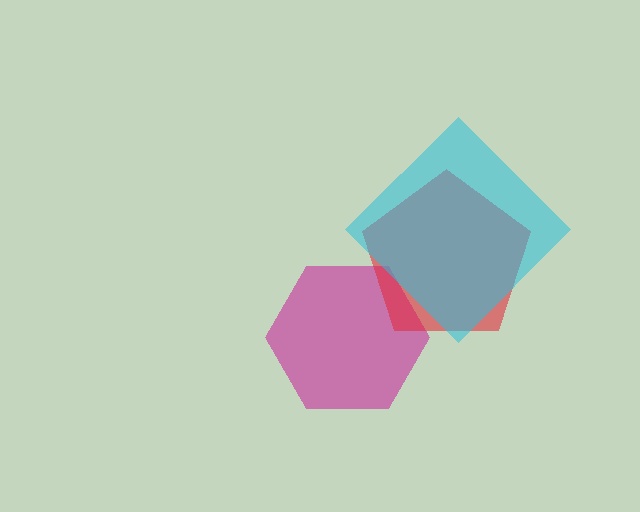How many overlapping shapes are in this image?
There are 3 overlapping shapes in the image.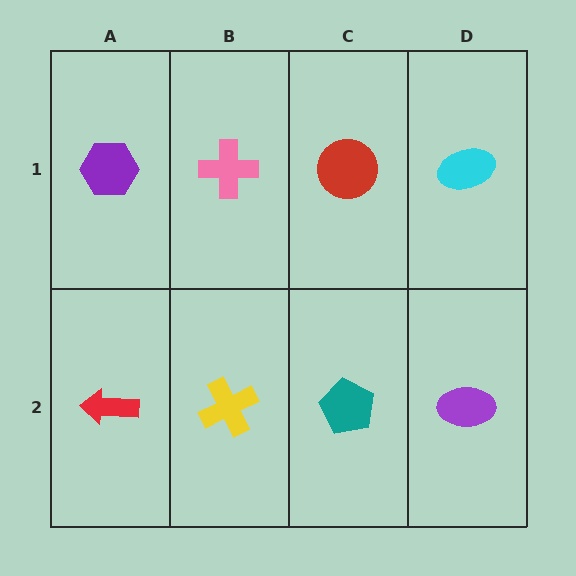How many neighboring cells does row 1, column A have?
2.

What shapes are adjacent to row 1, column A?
A red arrow (row 2, column A), a pink cross (row 1, column B).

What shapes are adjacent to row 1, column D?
A purple ellipse (row 2, column D), a red circle (row 1, column C).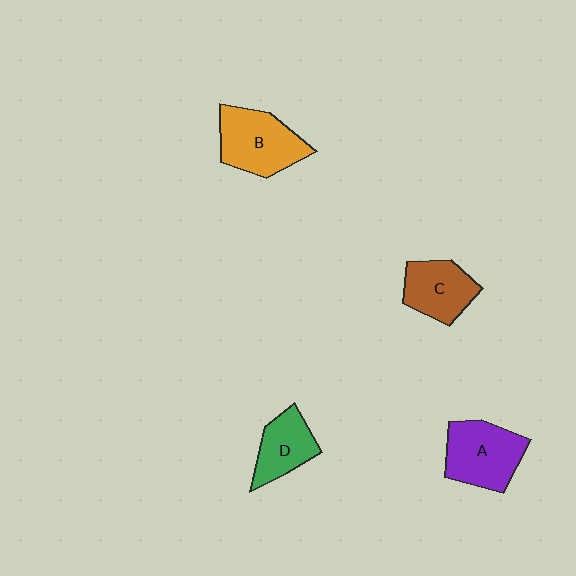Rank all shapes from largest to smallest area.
From largest to smallest: B (orange), A (purple), C (brown), D (green).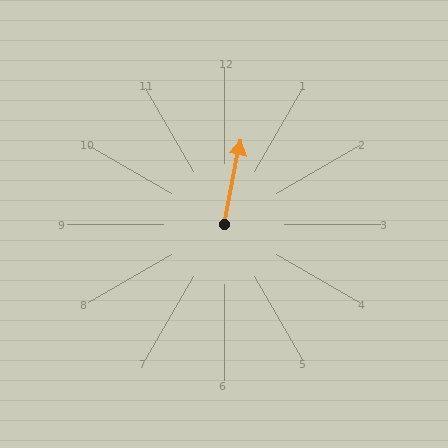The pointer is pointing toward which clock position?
Roughly 12 o'clock.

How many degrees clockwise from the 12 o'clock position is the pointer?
Approximately 11 degrees.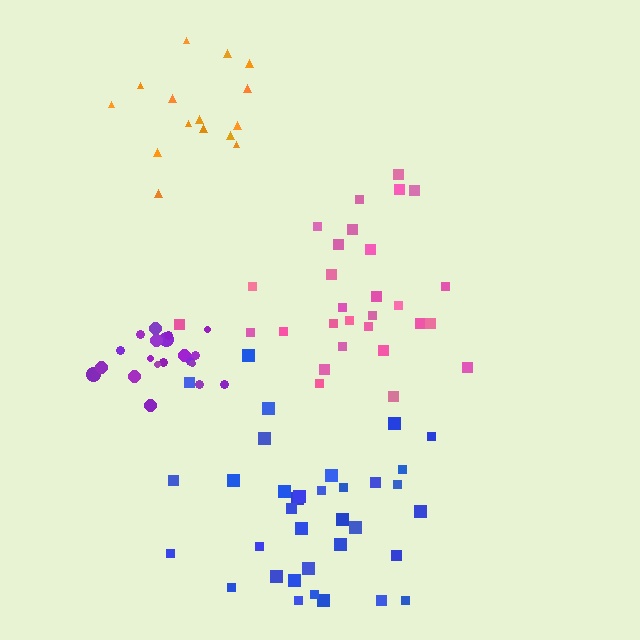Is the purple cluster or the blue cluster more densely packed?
Purple.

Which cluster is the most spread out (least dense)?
Orange.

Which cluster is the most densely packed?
Purple.